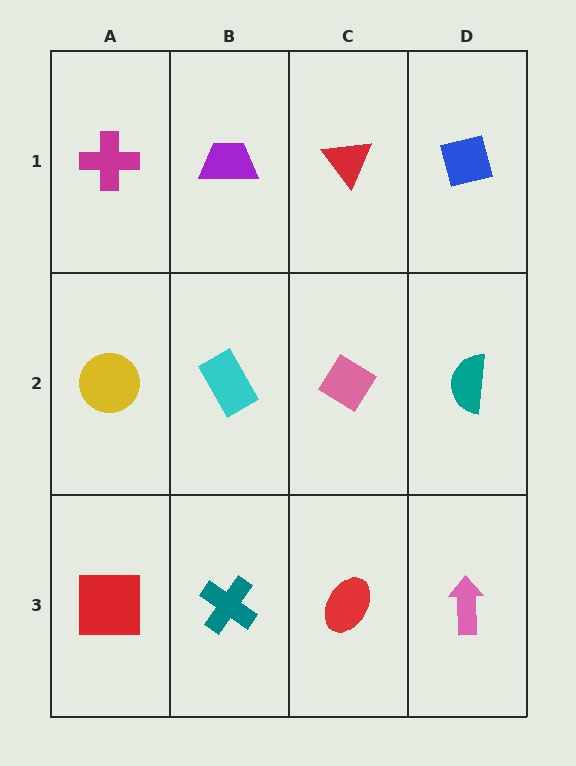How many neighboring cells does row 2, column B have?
4.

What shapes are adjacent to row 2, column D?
A blue square (row 1, column D), a pink arrow (row 3, column D), a pink diamond (row 2, column C).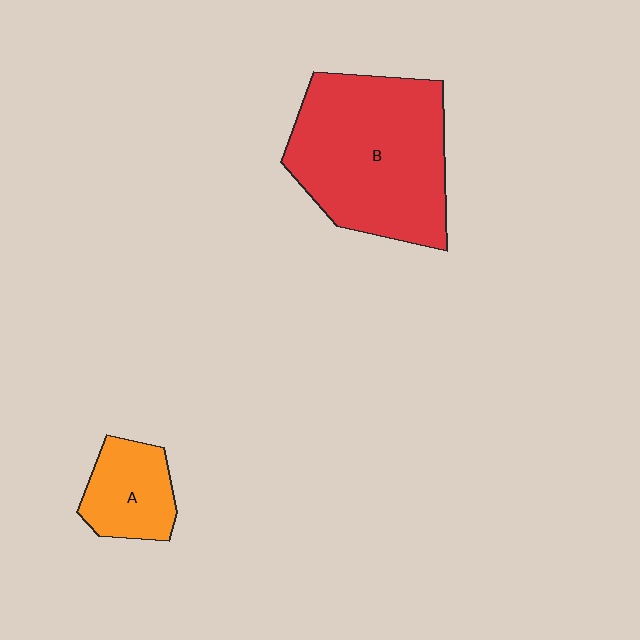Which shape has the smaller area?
Shape A (orange).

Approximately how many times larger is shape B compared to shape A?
Approximately 2.9 times.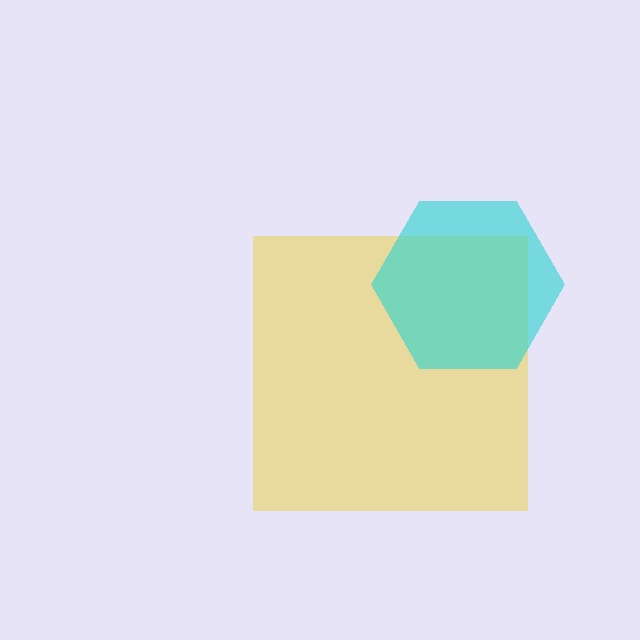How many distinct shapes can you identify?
There are 2 distinct shapes: a yellow square, a cyan hexagon.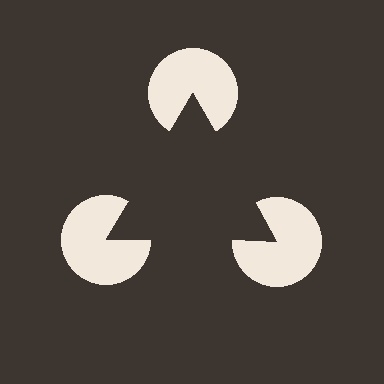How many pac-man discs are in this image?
There are 3 — one at each vertex of the illusory triangle.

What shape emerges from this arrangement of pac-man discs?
An illusory triangle — its edges are inferred from the aligned wedge cuts in the pac-man discs, not physically drawn.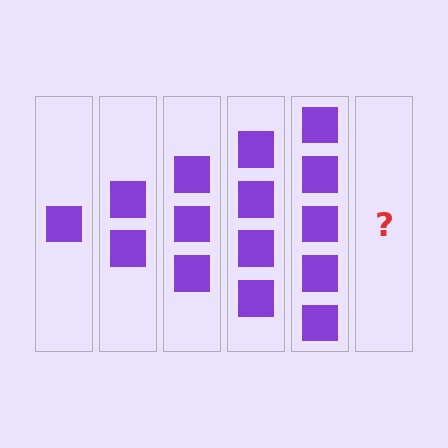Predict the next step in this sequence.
The next step is 6 squares.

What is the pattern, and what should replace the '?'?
The pattern is that each step adds one more square. The '?' should be 6 squares.